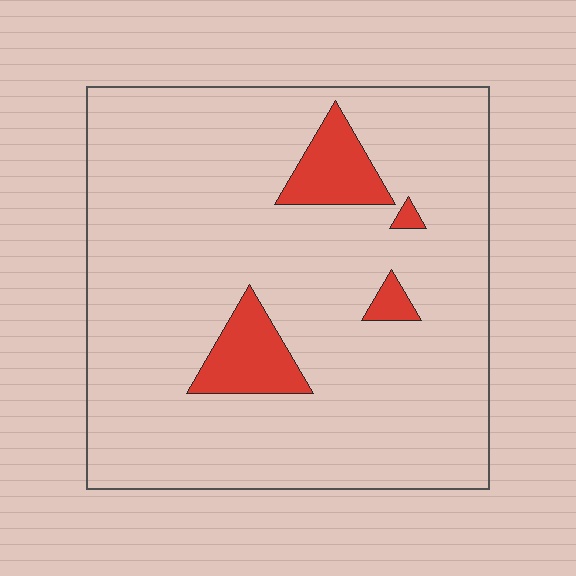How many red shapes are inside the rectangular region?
4.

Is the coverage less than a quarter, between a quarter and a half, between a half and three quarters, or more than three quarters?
Less than a quarter.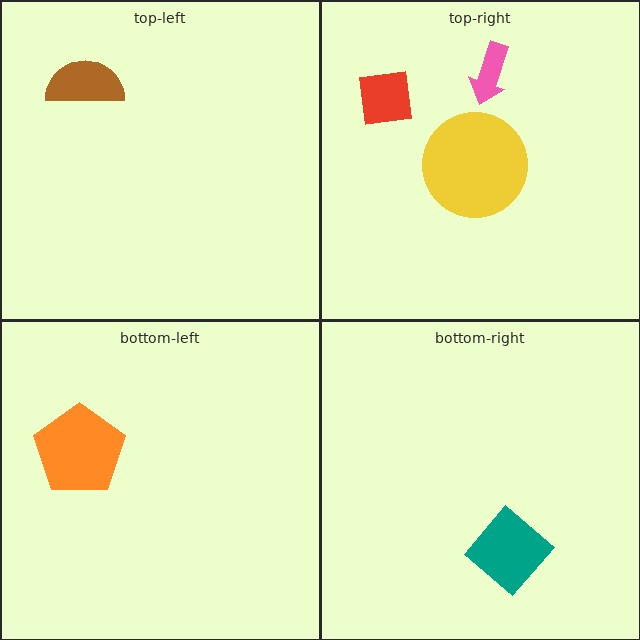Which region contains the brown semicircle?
The top-left region.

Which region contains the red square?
The top-right region.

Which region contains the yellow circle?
The top-right region.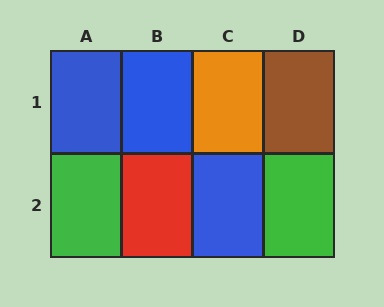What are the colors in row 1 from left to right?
Blue, blue, orange, brown.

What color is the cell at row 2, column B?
Red.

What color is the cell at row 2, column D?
Green.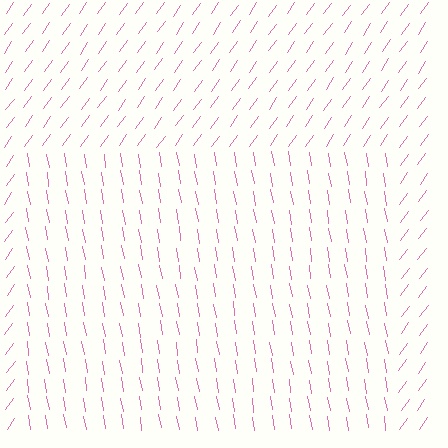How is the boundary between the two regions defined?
The boundary is defined purely by a change in line orientation (approximately 45 degrees difference). All lines are the same color and thickness.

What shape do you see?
I see a rectangle.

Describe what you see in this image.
The image is filled with small pink line segments. A rectangle region in the image has lines oriented differently from the surrounding lines, creating a visible texture boundary.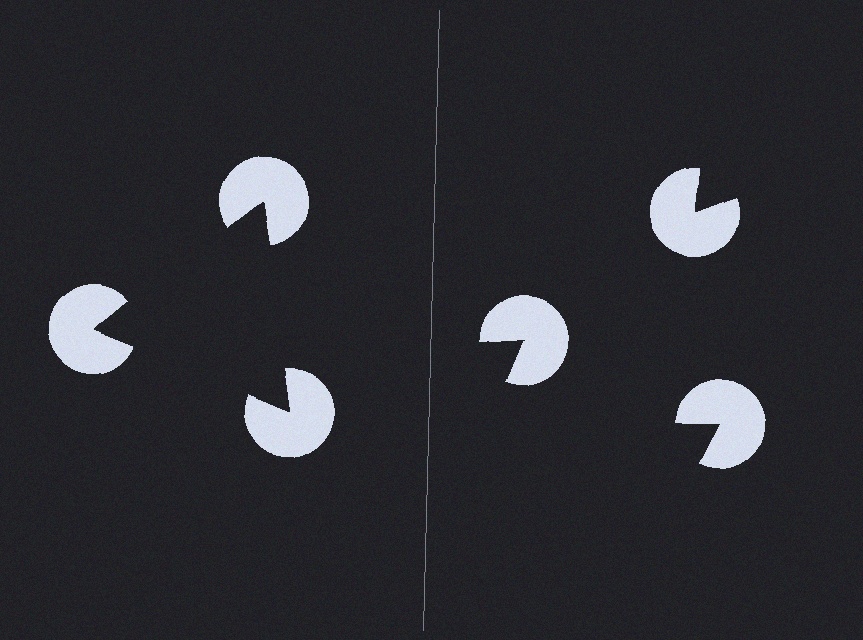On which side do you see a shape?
An illusory triangle appears on the left side. On the right side the wedge cuts are rotated, so no coherent shape forms.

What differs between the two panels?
The pac-man discs are positioned identically on both sides; only the wedge orientations differ. On the left they align to a triangle; on the right they are misaligned.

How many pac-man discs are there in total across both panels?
6 — 3 on each side.